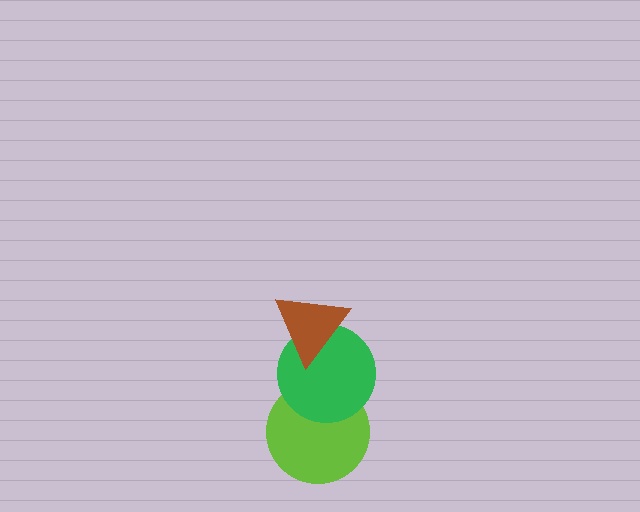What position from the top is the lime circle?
The lime circle is 3rd from the top.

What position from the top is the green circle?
The green circle is 2nd from the top.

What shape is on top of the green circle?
The brown triangle is on top of the green circle.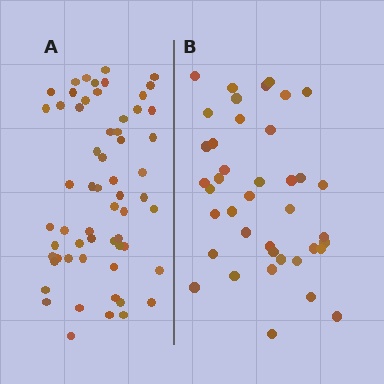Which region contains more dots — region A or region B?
Region A (the left region) has more dots.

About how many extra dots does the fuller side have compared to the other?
Region A has approximately 20 more dots than region B.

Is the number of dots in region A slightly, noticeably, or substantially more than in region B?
Region A has substantially more. The ratio is roughly 1.5 to 1.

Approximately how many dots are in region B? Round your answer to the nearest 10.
About 40 dots.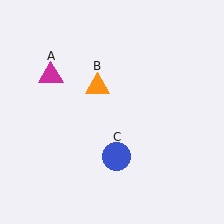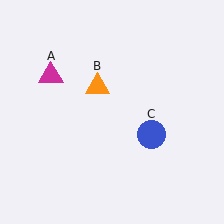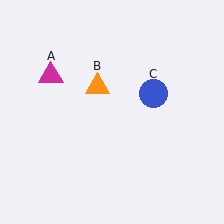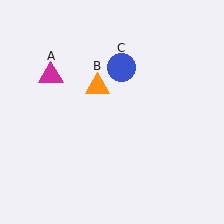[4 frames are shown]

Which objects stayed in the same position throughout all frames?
Magenta triangle (object A) and orange triangle (object B) remained stationary.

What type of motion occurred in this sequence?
The blue circle (object C) rotated counterclockwise around the center of the scene.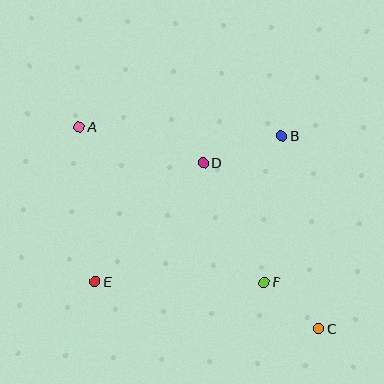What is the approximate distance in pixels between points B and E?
The distance between B and E is approximately 237 pixels.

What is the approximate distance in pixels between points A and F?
The distance between A and F is approximately 241 pixels.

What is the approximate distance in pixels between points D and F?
The distance between D and F is approximately 134 pixels.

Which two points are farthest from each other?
Points A and C are farthest from each other.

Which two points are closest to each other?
Points C and F are closest to each other.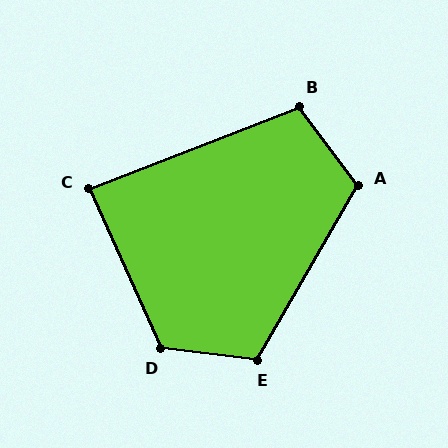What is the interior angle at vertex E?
Approximately 114 degrees (obtuse).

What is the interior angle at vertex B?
Approximately 105 degrees (obtuse).